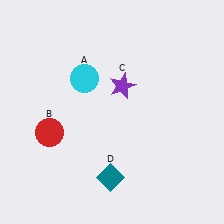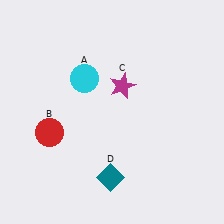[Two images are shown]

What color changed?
The star (C) changed from purple in Image 1 to magenta in Image 2.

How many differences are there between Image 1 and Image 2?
There is 1 difference between the two images.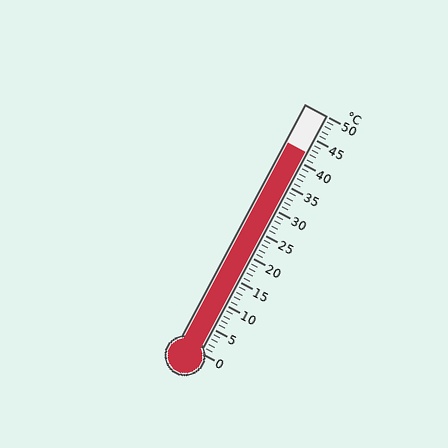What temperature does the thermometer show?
The thermometer shows approximately 42°C.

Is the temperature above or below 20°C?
The temperature is above 20°C.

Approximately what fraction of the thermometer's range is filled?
The thermometer is filled to approximately 85% of its range.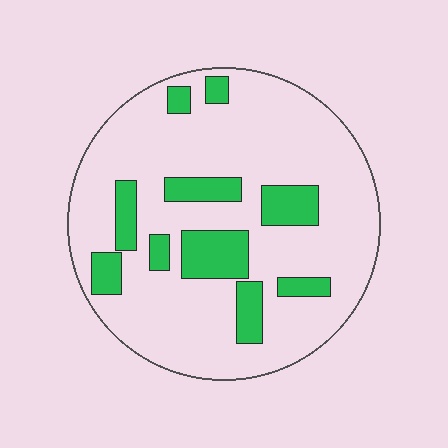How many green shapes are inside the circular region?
10.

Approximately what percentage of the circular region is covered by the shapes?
Approximately 20%.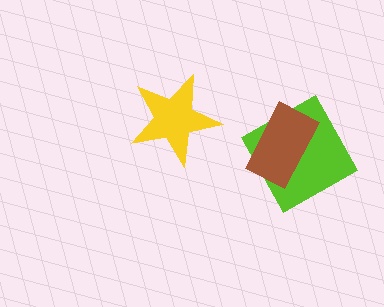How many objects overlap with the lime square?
1 object overlaps with the lime square.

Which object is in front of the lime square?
The brown rectangle is in front of the lime square.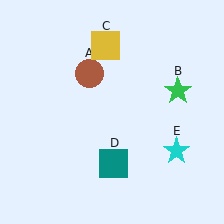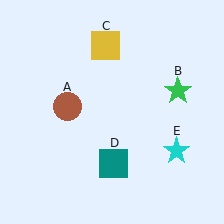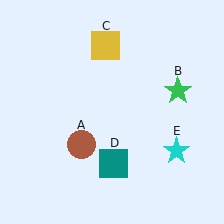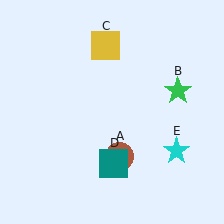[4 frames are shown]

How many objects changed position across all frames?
1 object changed position: brown circle (object A).